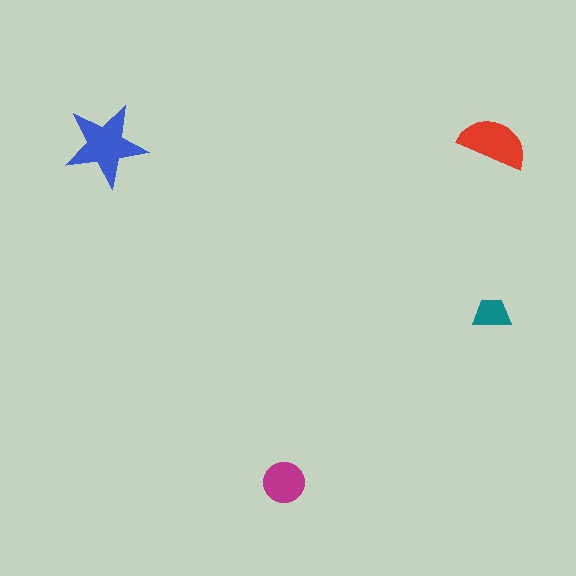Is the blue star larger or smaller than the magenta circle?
Larger.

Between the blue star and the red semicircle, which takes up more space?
The blue star.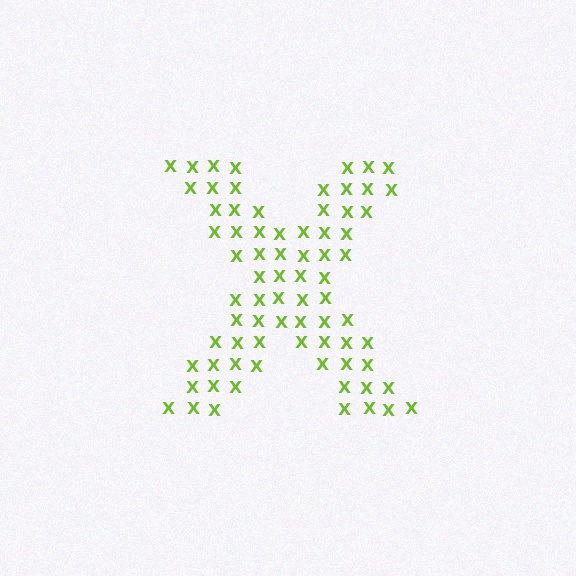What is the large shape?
The large shape is the letter X.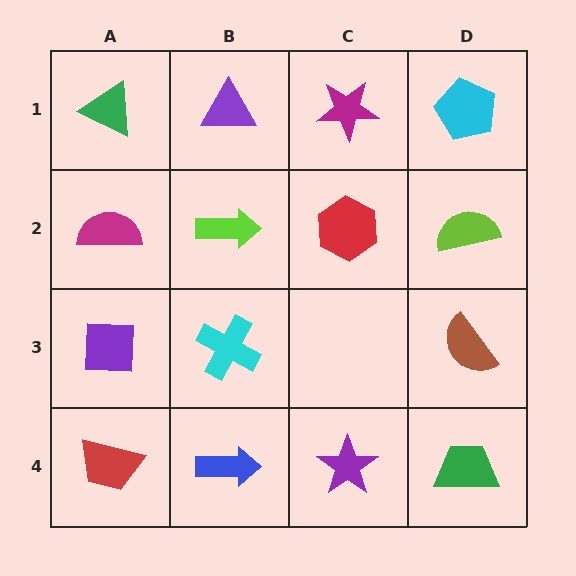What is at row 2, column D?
A lime semicircle.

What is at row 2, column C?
A red hexagon.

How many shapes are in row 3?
3 shapes.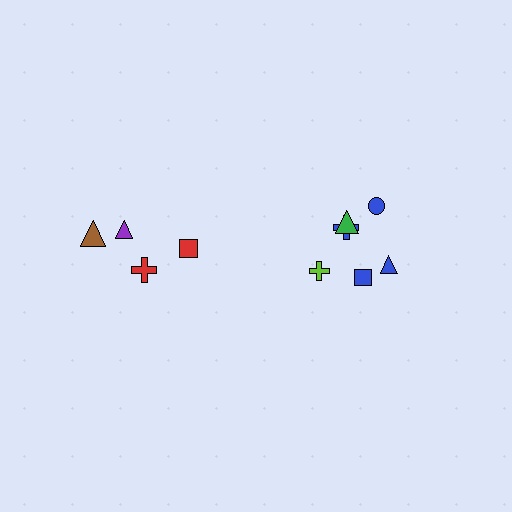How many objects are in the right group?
There are 6 objects.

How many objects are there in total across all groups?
There are 10 objects.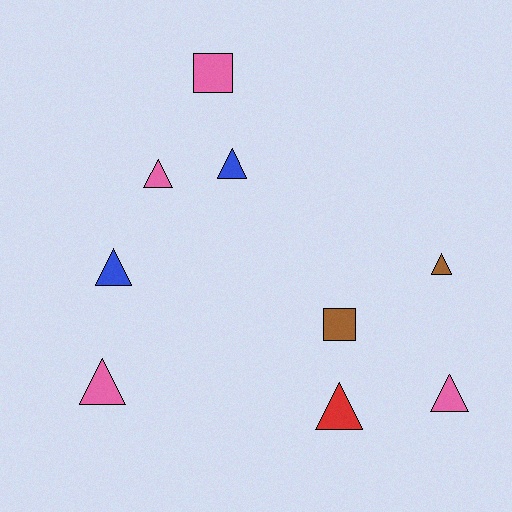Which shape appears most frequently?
Triangle, with 7 objects.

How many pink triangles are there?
There are 3 pink triangles.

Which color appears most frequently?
Pink, with 4 objects.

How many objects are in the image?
There are 9 objects.